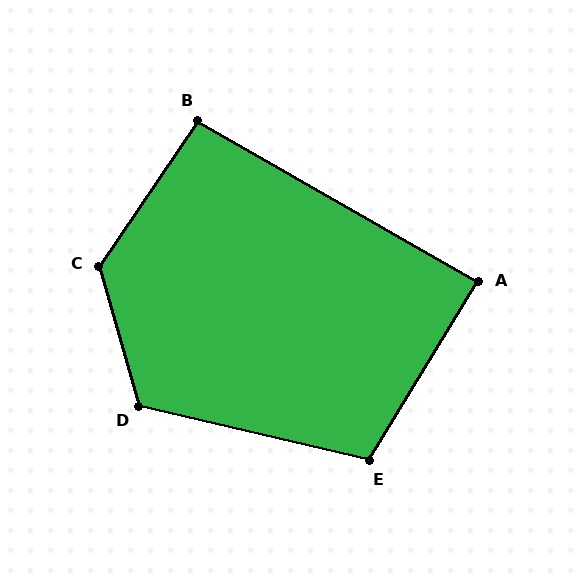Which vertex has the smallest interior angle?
A, at approximately 88 degrees.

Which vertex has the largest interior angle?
C, at approximately 130 degrees.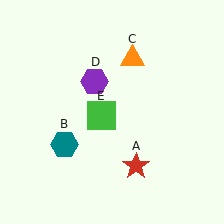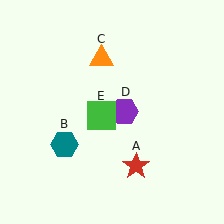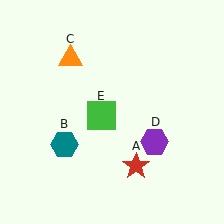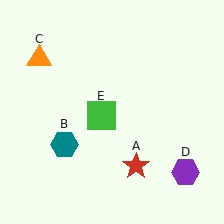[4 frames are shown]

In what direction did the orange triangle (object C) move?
The orange triangle (object C) moved left.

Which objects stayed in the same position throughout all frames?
Red star (object A) and teal hexagon (object B) and green square (object E) remained stationary.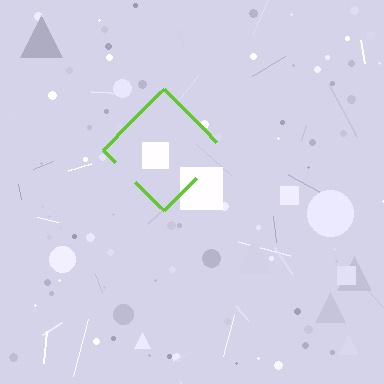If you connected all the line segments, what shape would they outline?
They would outline a diamond.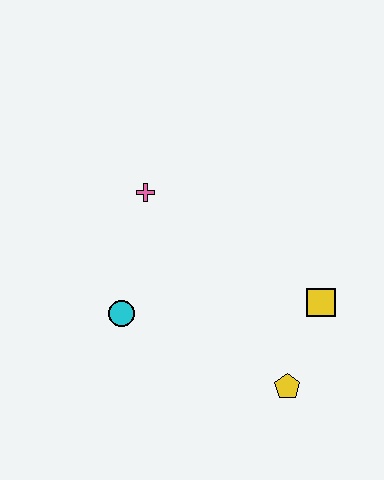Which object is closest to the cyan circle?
The pink cross is closest to the cyan circle.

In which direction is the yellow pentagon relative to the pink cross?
The yellow pentagon is below the pink cross.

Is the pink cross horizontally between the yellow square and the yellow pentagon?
No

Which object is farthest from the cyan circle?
The yellow square is farthest from the cyan circle.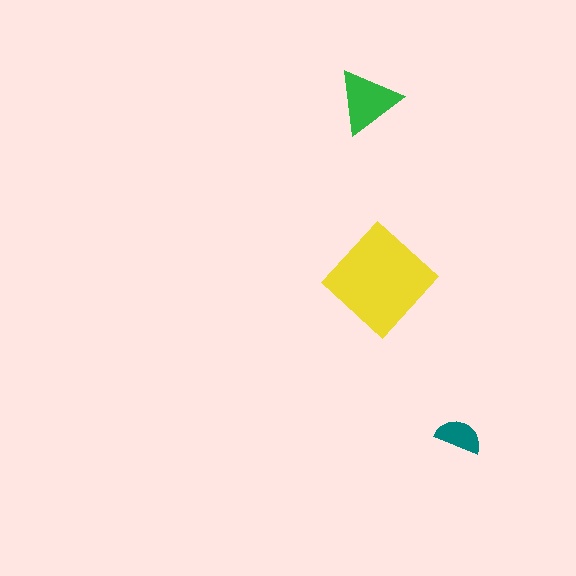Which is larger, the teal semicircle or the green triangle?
The green triangle.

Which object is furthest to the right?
The teal semicircle is rightmost.